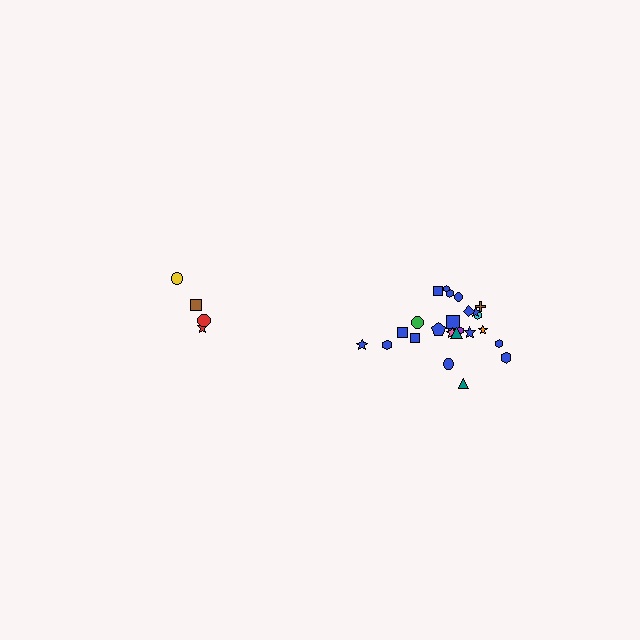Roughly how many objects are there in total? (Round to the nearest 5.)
Roughly 30 objects in total.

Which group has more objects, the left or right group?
The right group.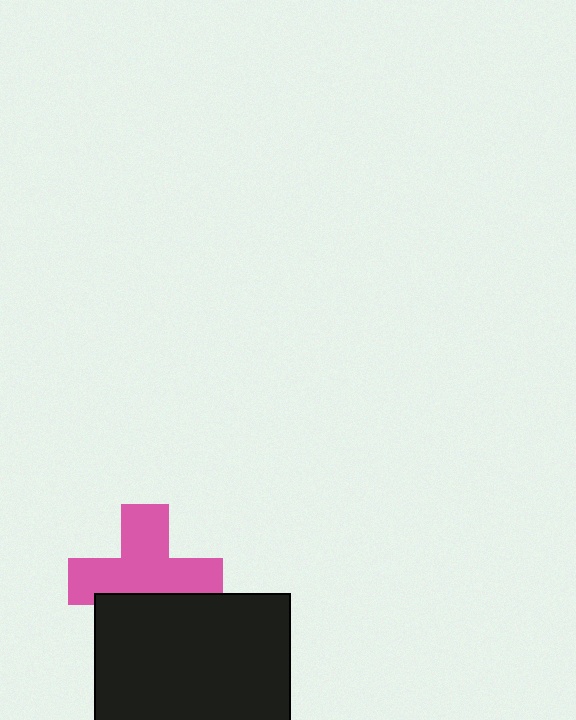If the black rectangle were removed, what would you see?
You would see the complete pink cross.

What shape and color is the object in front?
The object in front is a black rectangle.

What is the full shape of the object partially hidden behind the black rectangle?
The partially hidden object is a pink cross.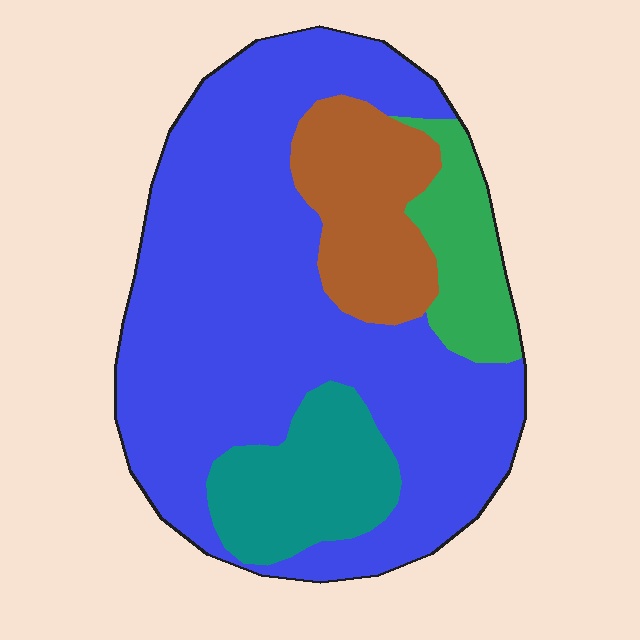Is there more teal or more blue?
Blue.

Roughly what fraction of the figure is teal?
Teal covers 13% of the figure.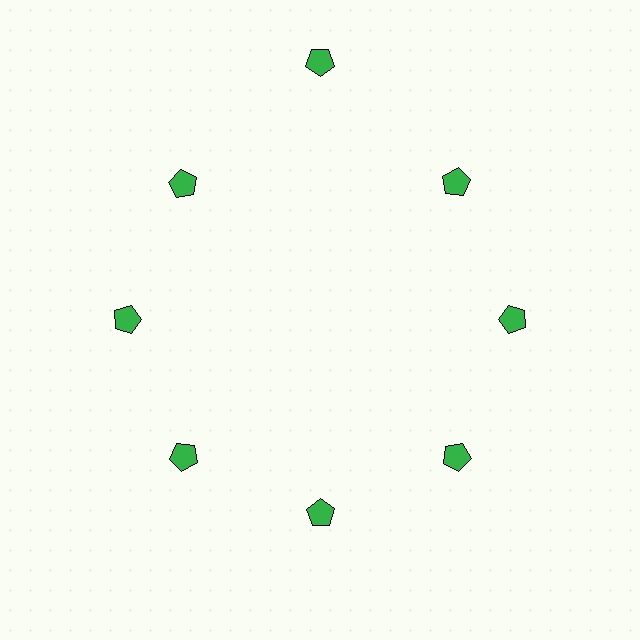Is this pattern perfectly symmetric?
No. The 8 green pentagons are arranged in a ring, but one element near the 12 o'clock position is pushed outward from the center, breaking the 8-fold rotational symmetry.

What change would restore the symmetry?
The symmetry would be restored by moving it inward, back onto the ring so that all 8 pentagons sit at equal angles and equal distance from the center.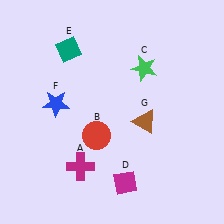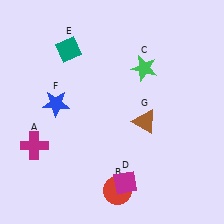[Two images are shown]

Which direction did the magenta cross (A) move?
The magenta cross (A) moved left.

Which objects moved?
The objects that moved are: the magenta cross (A), the red circle (B).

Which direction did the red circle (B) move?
The red circle (B) moved down.